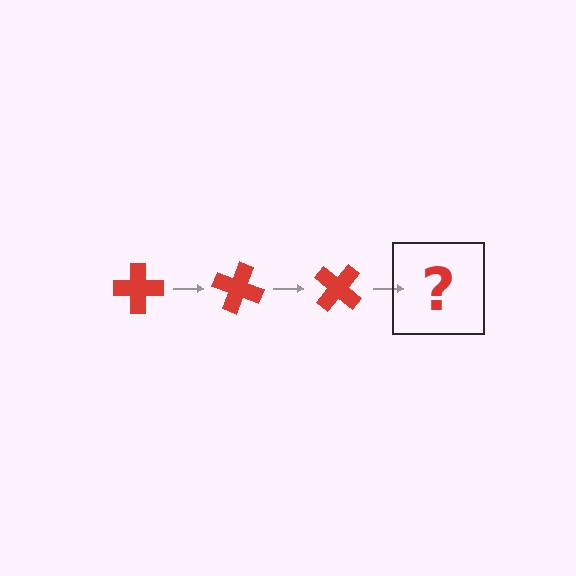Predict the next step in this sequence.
The next step is a red cross rotated 60 degrees.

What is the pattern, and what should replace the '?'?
The pattern is that the cross rotates 20 degrees each step. The '?' should be a red cross rotated 60 degrees.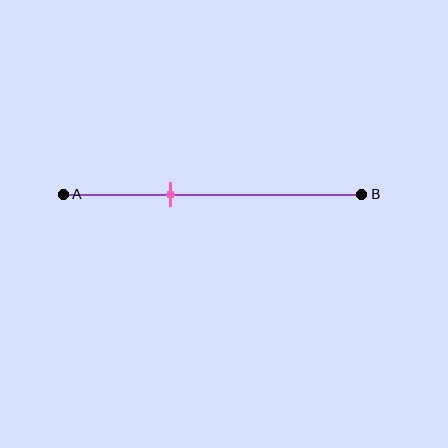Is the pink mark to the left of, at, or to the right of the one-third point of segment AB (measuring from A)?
The pink mark is approximately at the one-third point of segment AB.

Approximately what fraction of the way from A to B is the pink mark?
The pink mark is approximately 35% of the way from A to B.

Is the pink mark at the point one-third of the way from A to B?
Yes, the mark is approximately at the one-third point.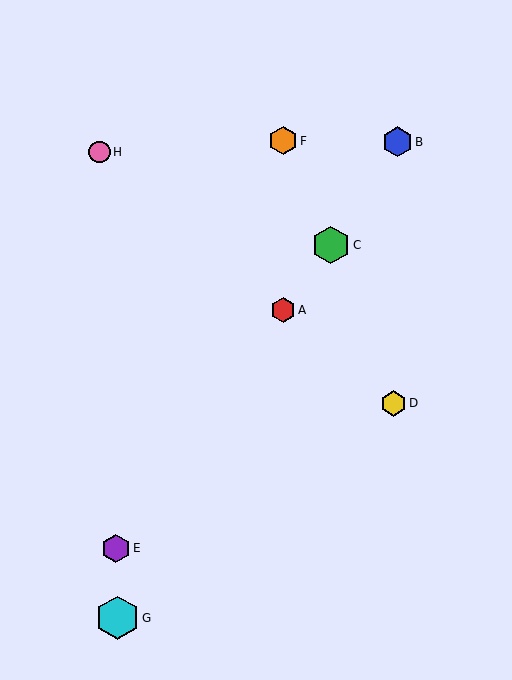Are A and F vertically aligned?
Yes, both are at x≈283.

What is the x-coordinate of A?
Object A is at x≈283.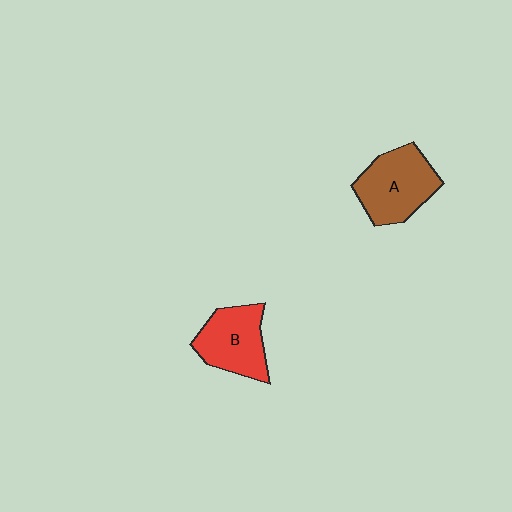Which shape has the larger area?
Shape A (brown).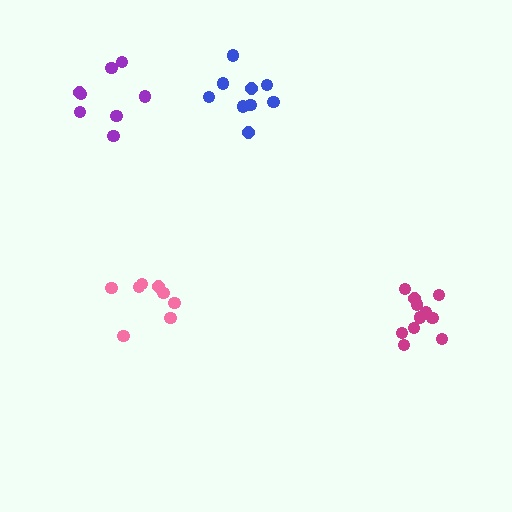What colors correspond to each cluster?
The clusters are colored: magenta, pink, purple, blue.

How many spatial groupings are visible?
There are 4 spatial groupings.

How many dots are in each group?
Group 1: 11 dots, Group 2: 8 dots, Group 3: 8 dots, Group 4: 9 dots (36 total).